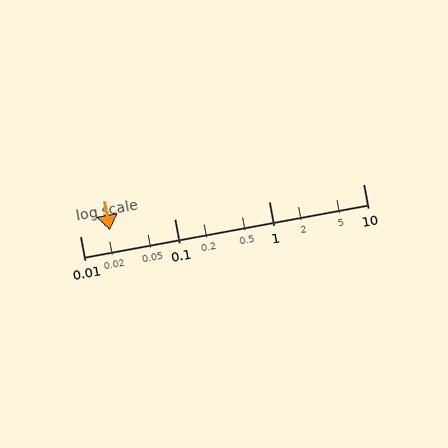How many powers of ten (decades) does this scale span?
The scale spans 3 decades, from 0.01 to 10.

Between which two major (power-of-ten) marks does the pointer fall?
The pointer is between 0.01 and 0.1.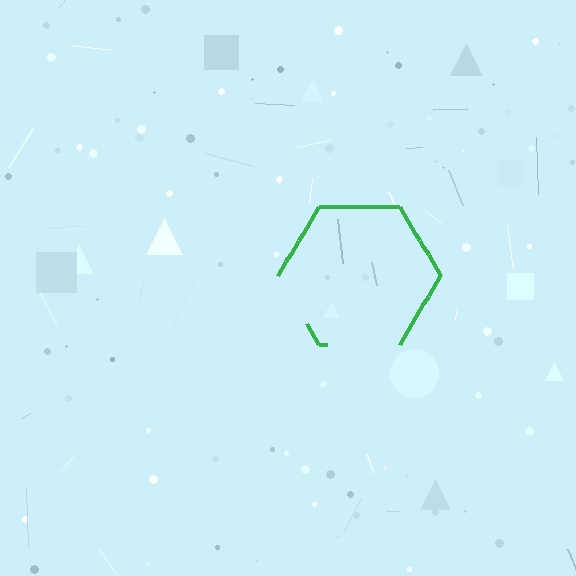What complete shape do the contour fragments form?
The contour fragments form a hexagon.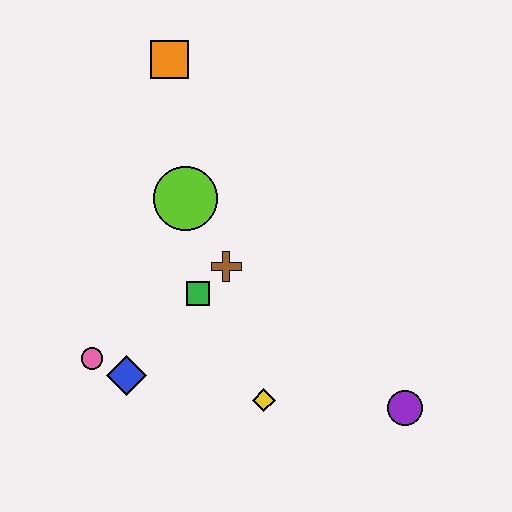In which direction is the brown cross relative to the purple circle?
The brown cross is to the left of the purple circle.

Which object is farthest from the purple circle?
The orange square is farthest from the purple circle.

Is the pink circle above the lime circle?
No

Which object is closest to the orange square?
The lime circle is closest to the orange square.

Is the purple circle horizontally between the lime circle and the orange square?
No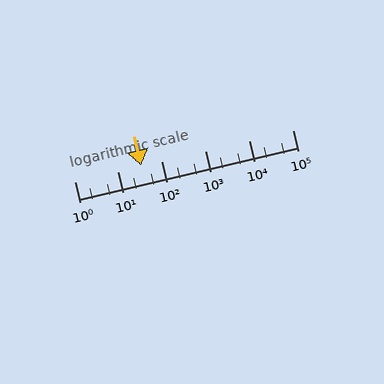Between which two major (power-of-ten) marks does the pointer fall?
The pointer is between 10 and 100.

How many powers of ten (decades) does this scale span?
The scale spans 5 decades, from 1 to 100000.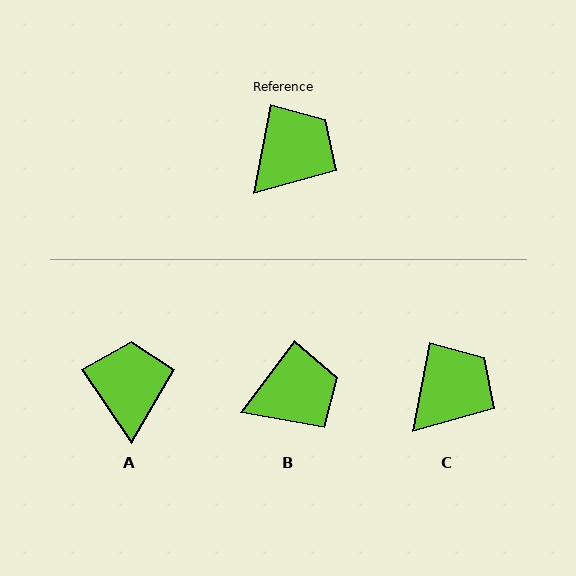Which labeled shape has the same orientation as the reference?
C.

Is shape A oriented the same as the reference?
No, it is off by about 44 degrees.